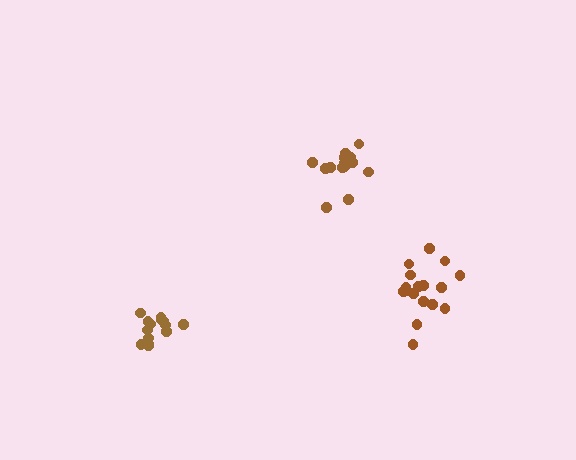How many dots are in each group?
Group 1: 15 dots, Group 2: 14 dots, Group 3: 18 dots (47 total).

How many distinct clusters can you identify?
There are 3 distinct clusters.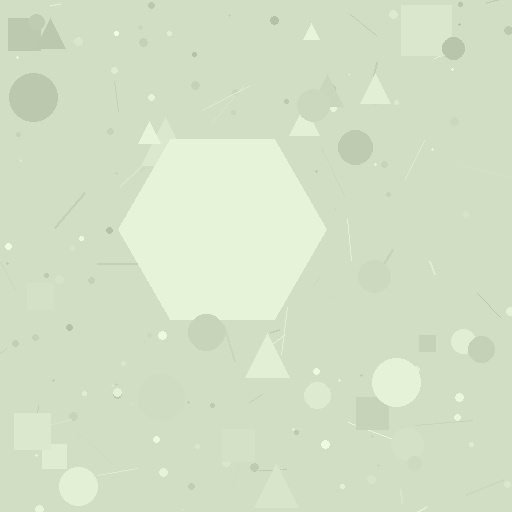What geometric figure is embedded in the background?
A hexagon is embedded in the background.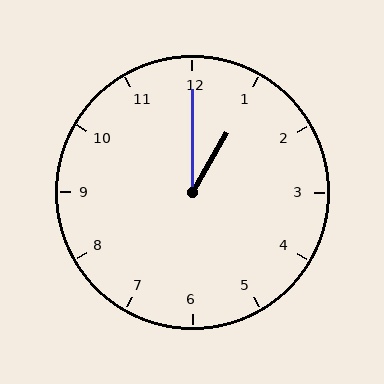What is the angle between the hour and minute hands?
Approximately 30 degrees.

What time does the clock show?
1:00.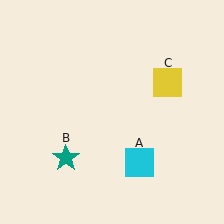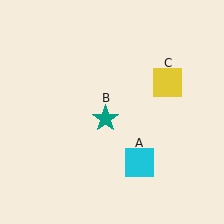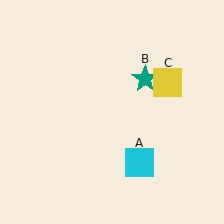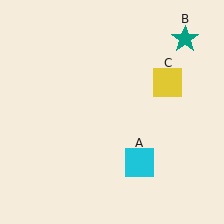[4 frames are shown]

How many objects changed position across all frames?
1 object changed position: teal star (object B).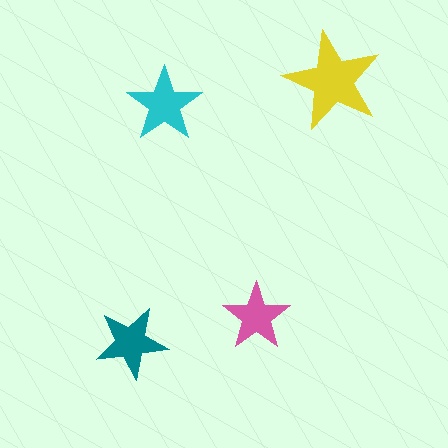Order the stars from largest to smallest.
the yellow one, the cyan one, the teal one, the pink one.